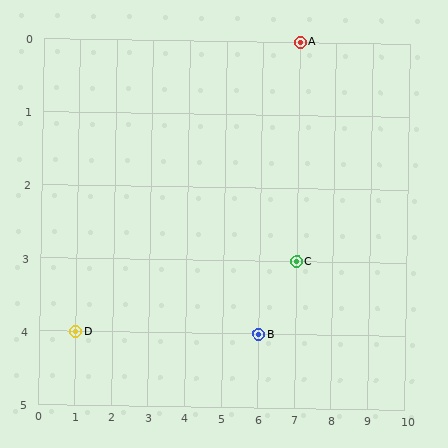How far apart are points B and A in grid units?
Points B and A are 1 column and 4 rows apart (about 4.1 grid units diagonally).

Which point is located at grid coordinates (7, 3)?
Point C is at (7, 3).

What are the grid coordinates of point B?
Point B is at grid coordinates (6, 4).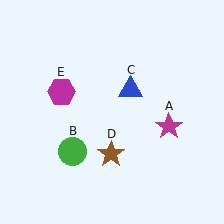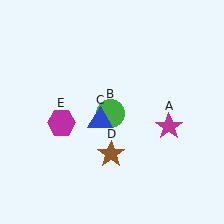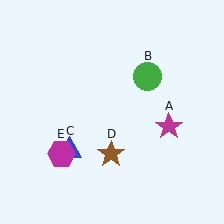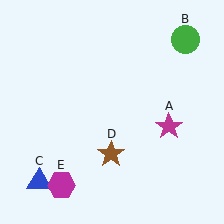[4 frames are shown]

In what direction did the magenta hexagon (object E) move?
The magenta hexagon (object E) moved down.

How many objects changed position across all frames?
3 objects changed position: green circle (object B), blue triangle (object C), magenta hexagon (object E).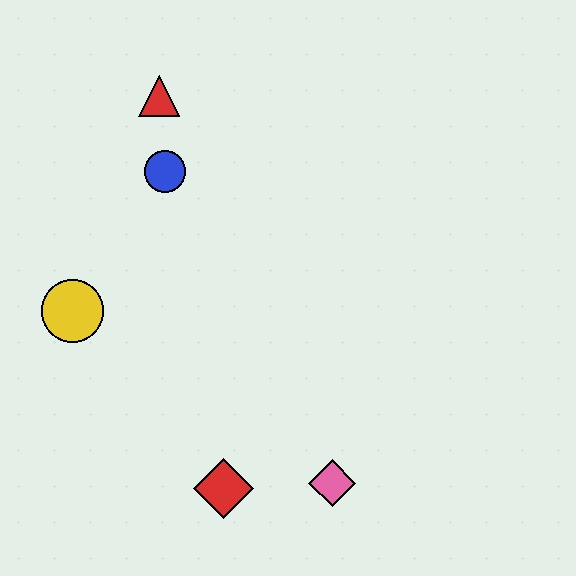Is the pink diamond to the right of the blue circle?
Yes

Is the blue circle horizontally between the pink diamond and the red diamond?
No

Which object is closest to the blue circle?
The red triangle is closest to the blue circle.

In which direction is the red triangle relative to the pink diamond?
The red triangle is above the pink diamond.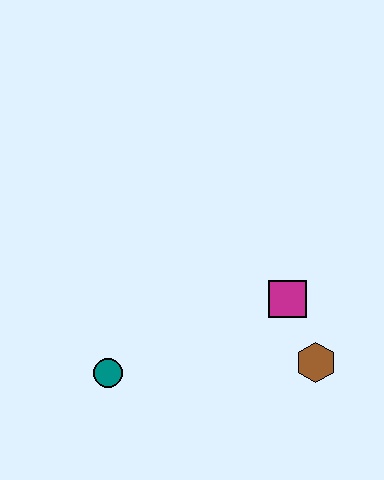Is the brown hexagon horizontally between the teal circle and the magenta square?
No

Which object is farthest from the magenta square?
The teal circle is farthest from the magenta square.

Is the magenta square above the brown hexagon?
Yes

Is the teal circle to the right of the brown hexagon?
No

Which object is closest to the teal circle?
The magenta square is closest to the teal circle.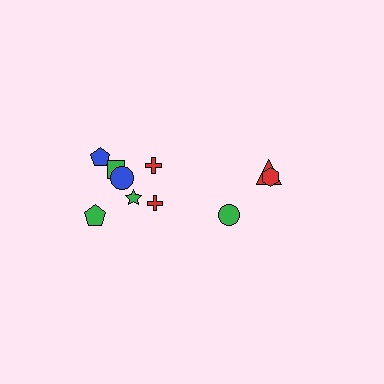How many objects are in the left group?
There are 7 objects.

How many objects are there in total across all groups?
There are 10 objects.